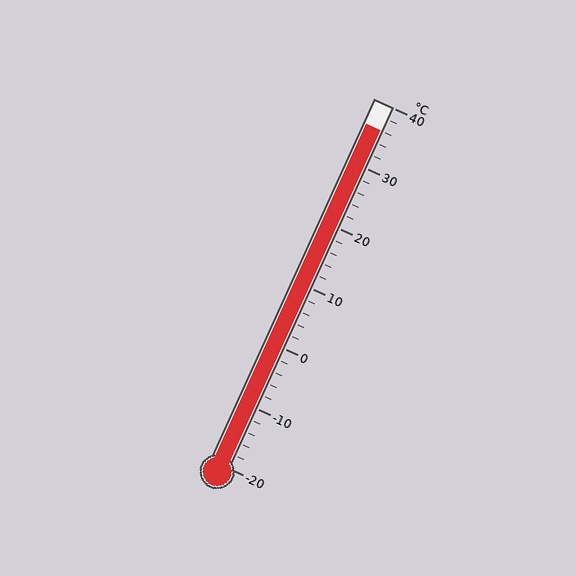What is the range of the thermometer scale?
The thermometer scale ranges from -20°C to 40°C.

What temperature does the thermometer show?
The thermometer shows approximately 36°C.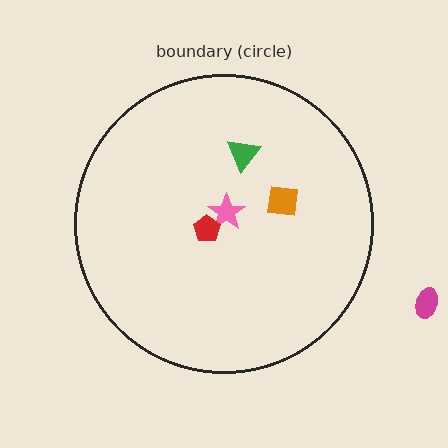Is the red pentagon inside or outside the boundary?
Inside.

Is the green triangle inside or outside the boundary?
Inside.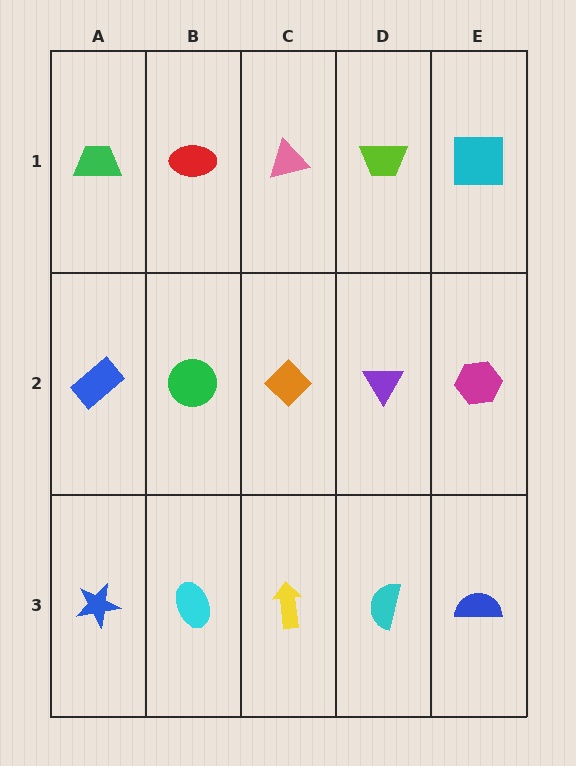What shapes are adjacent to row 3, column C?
An orange diamond (row 2, column C), a cyan ellipse (row 3, column B), a cyan semicircle (row 3, column D).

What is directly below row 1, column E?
A magenta hexagon.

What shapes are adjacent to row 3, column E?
A magenta hexagon (row 2, column E), a cyan semicircle (row 3, column D).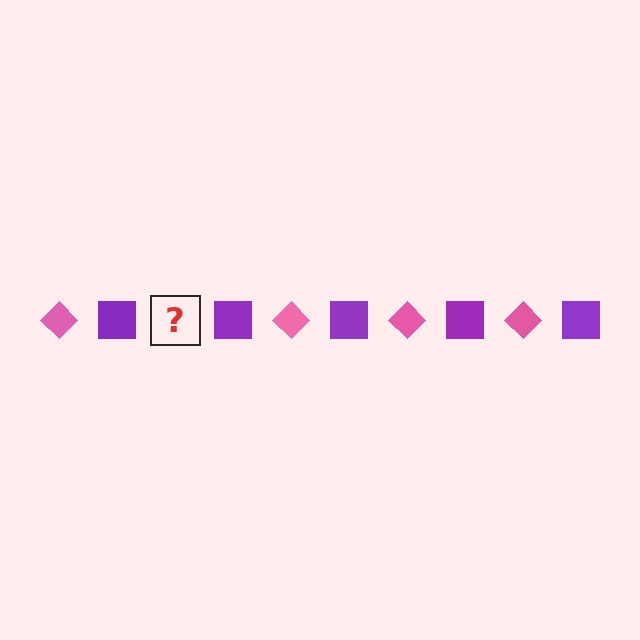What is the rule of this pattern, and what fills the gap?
The rule is that the pattern alternates between pink diamond and purple square. The gap should be filled with a pink diamond.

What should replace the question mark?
The question mark should be replaced with a pink diamond.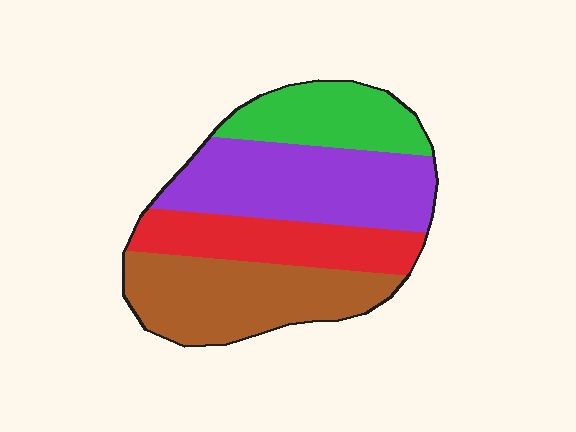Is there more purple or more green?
Purple.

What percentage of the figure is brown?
Brown covers about 30% of the figure.